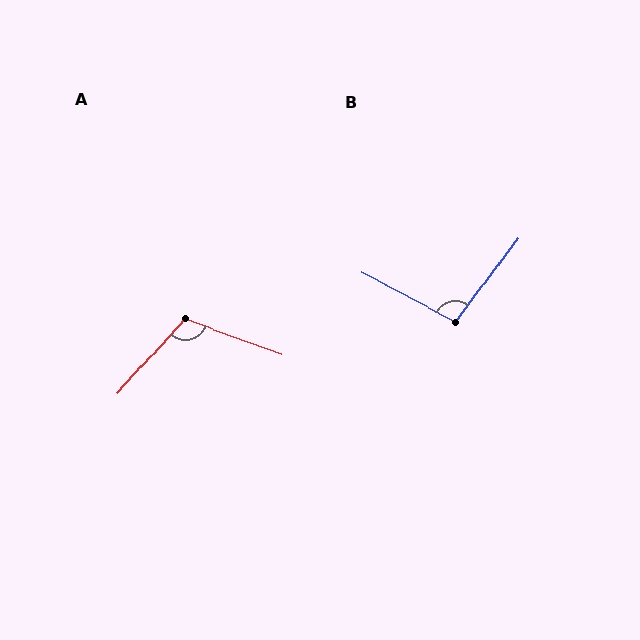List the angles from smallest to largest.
B (99°), A (112°).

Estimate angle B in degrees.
Approximately 99 degrees.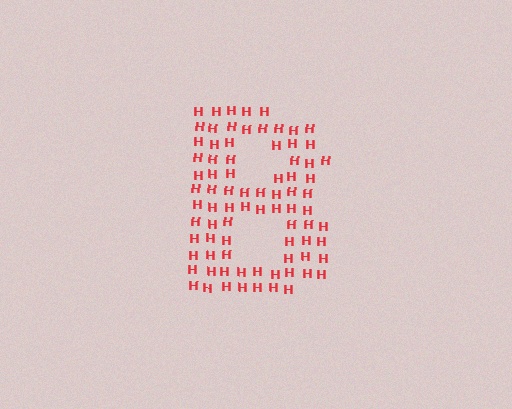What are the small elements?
The small elements are letter H's.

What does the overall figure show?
The overall figure shows the letter B.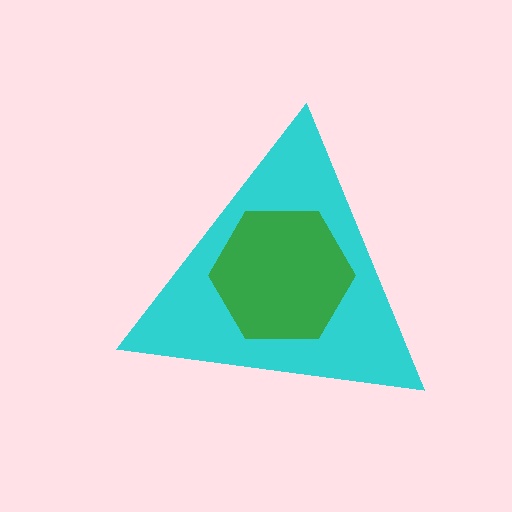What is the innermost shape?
The green hexagon.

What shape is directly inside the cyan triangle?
The green hexagon.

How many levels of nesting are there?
2.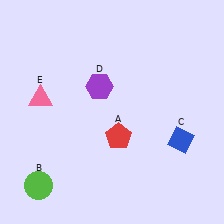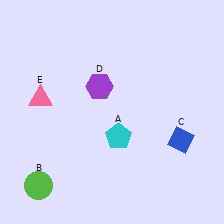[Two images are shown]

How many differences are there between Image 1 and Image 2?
There is 1 difference between the two images.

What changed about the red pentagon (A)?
In Image 1, A is red. In Image 2, it changed to cyan.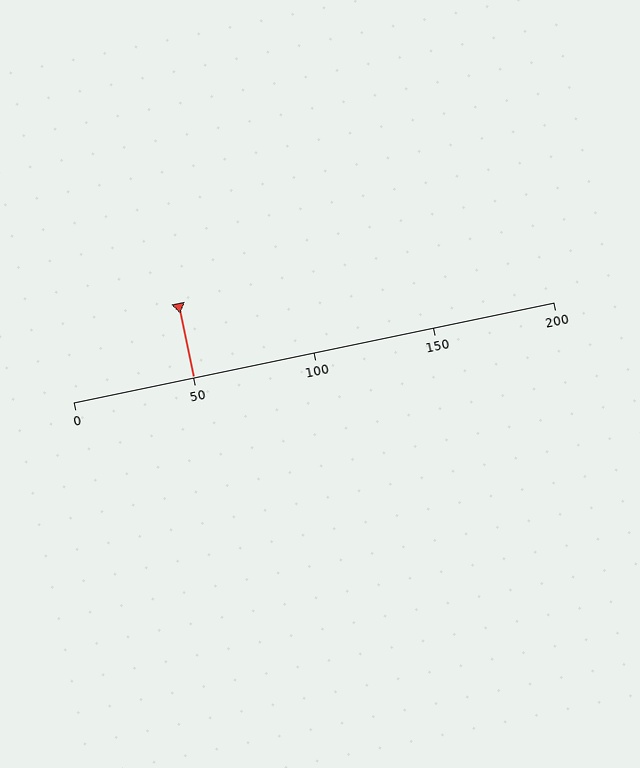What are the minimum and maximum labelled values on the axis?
The axis runs from 0 to 200.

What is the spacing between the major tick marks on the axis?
The major ticks are spaced 50 apart.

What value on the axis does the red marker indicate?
The marker indicates approximately 50.